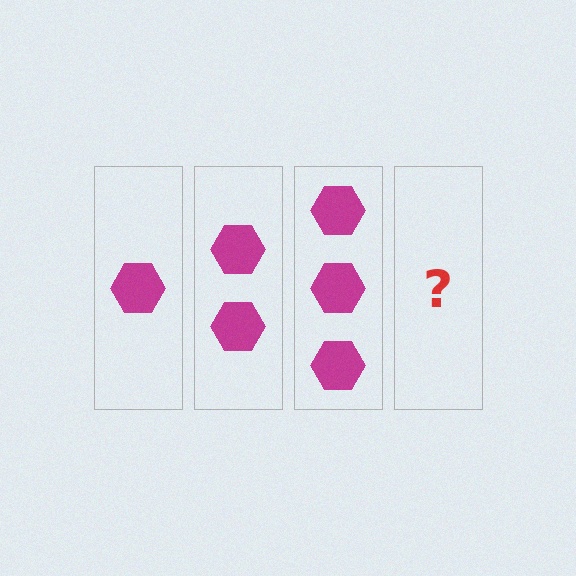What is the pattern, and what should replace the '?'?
The pattern is that each step adds one more hexagon. The '?' should be 4 hexagons.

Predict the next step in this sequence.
The next step is 4 hexagons.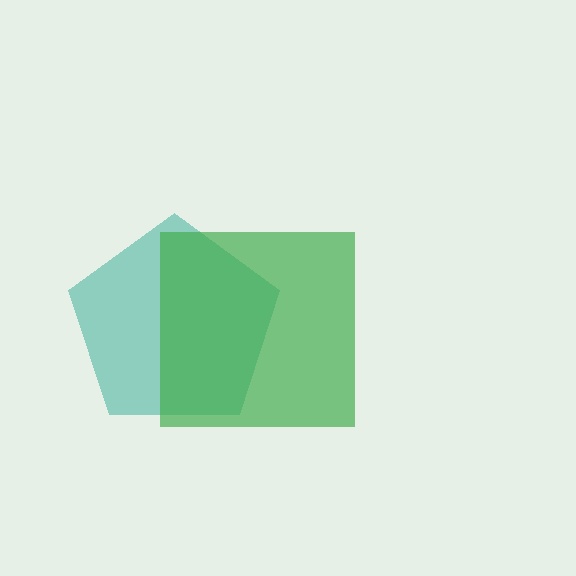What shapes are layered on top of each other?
The layered shapes are: a teal pentagon, a green square.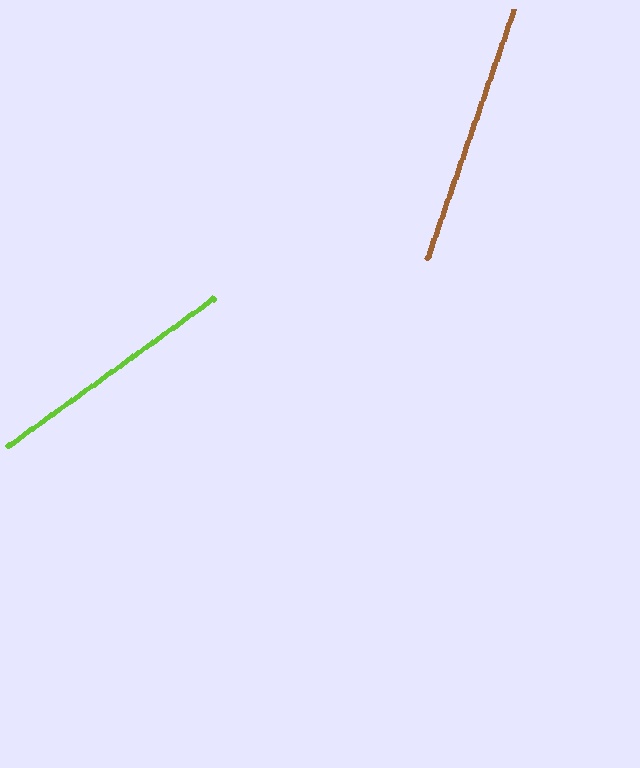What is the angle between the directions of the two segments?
Approximately 35 degrees.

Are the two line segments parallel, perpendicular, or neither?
Neither parallel nor perpendicular — they differ by about 35°.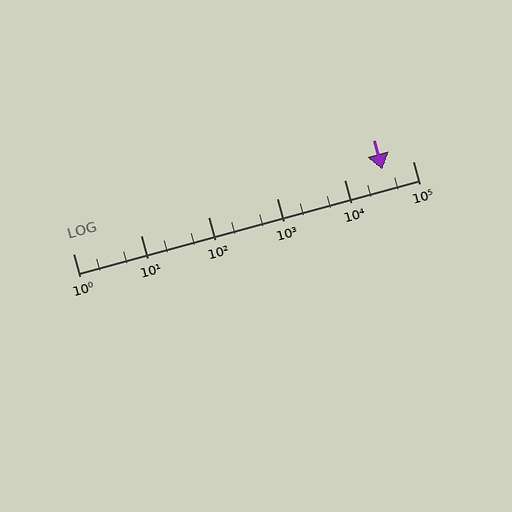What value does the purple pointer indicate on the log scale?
The pointer indicates approximately 36000.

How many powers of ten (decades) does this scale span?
The scale spans 5 decades, from 1 to 100000.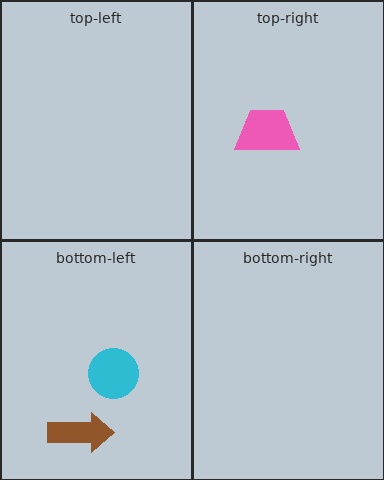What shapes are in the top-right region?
The pink trapezoid.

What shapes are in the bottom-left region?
The cyan circle, the brown arrow.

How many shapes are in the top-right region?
1.